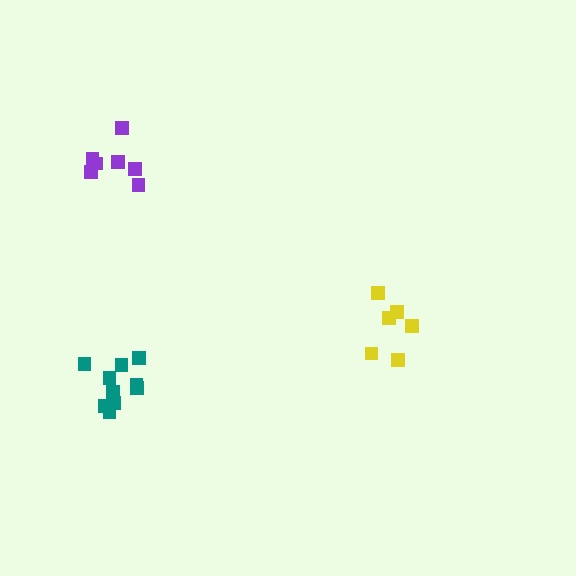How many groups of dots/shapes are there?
There are 3 groups.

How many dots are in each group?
Group 1: 10 dots, Group 2: 6 dots, Group 3: 7 dots (23 total).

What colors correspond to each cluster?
The clusters are colored: teal, yellow, purple.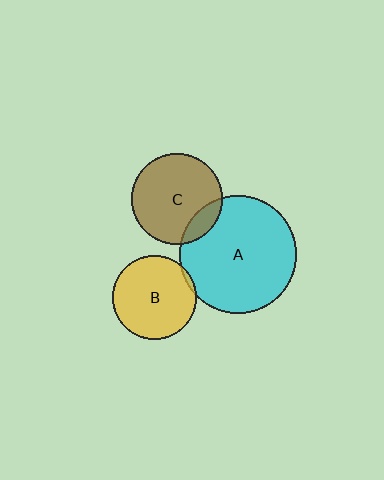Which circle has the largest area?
Circle A (cyan).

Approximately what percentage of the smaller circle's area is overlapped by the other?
Approximately 15%.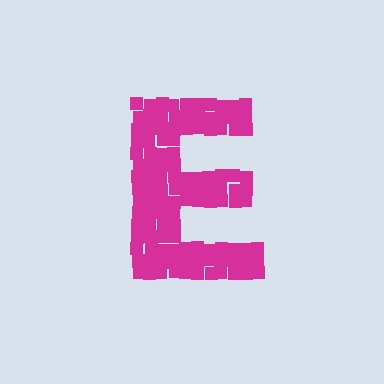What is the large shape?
The large shape is the letter E.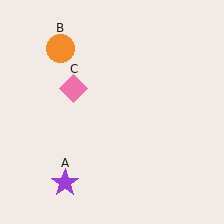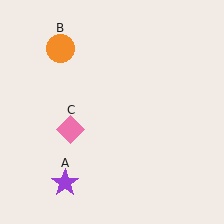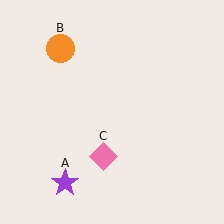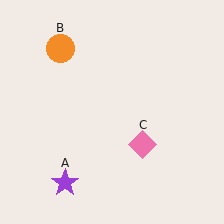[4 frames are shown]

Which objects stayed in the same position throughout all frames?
Purple star (object A) and orange circle (object B) remained stationary.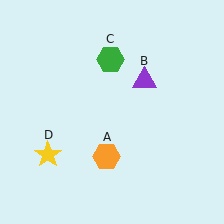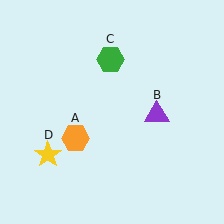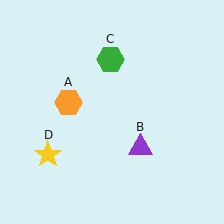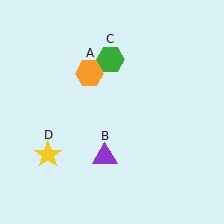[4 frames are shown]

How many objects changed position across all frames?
2 objects changed position: orange hexagon (object A), purple triangle (object B).